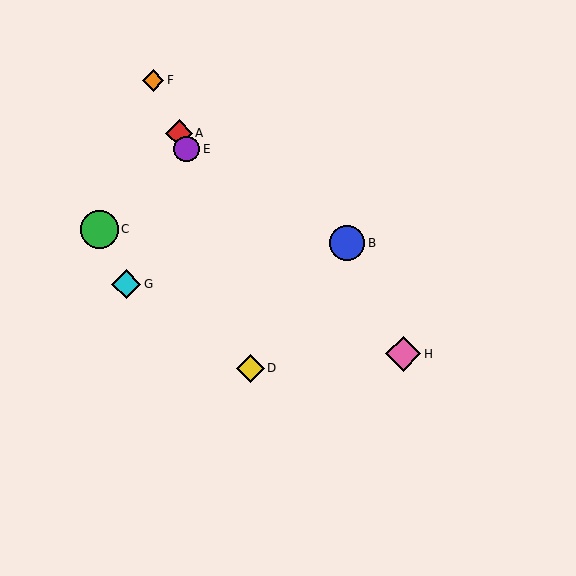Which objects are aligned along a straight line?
Objects A, E, F are aligned along a straight line.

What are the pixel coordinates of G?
Object G is at (126, 284).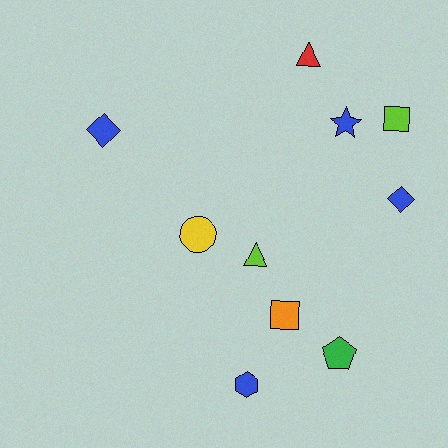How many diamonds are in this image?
There are 2 diamonds.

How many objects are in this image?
There are 10 objects.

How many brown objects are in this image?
There are no brown objects.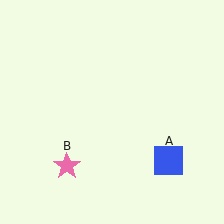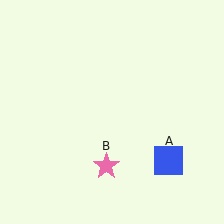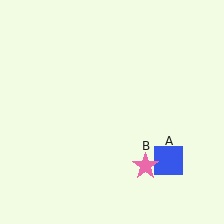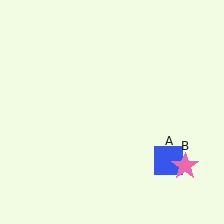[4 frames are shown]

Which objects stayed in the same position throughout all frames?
Blue square (object A) remained stationary.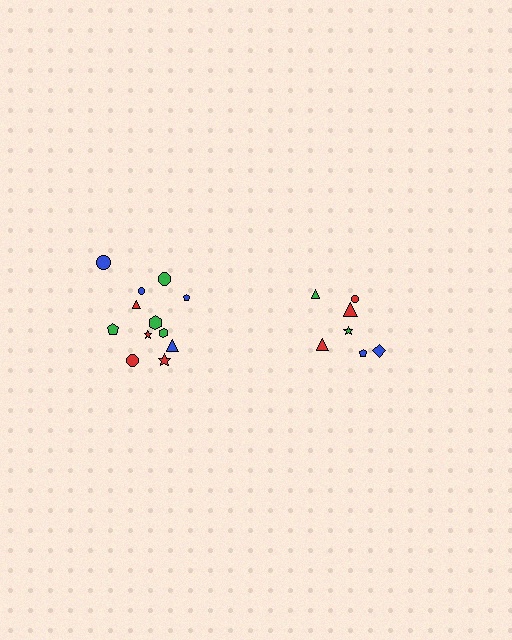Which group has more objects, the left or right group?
The left group.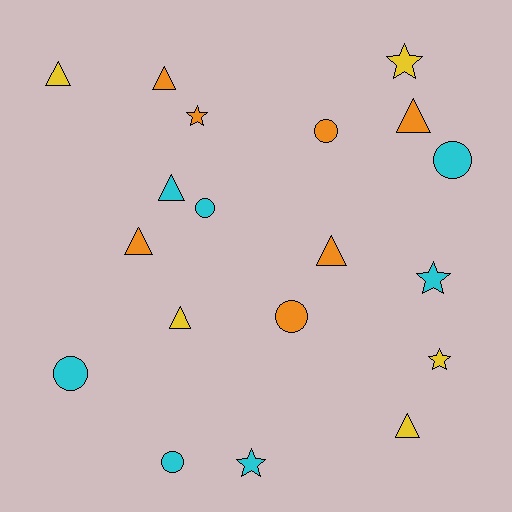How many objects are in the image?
There are 19 objects.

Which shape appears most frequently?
Triangle, with 8 objects.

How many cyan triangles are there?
There is 1 cyan triangle.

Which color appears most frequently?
Orange, with 7 objects.